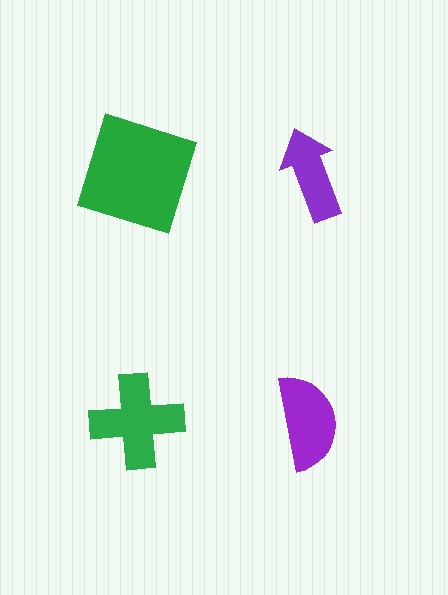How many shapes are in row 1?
2 shapes.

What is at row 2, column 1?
A green cross.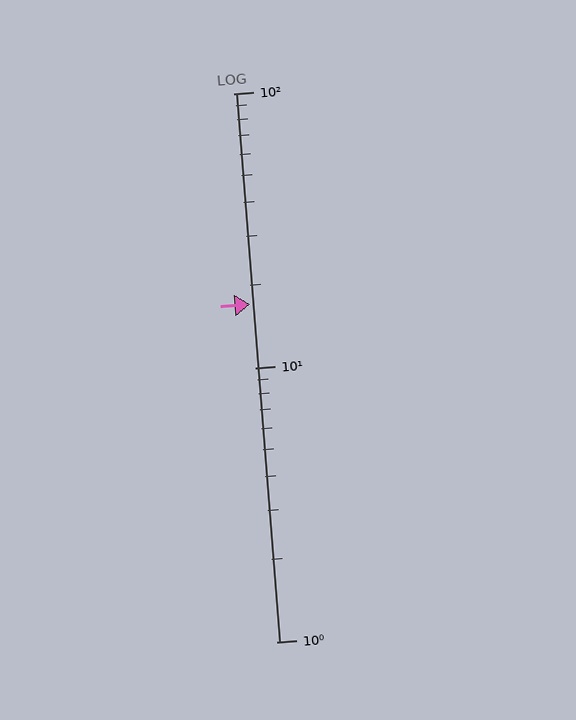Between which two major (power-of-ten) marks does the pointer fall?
The pointer is between 10 and 100.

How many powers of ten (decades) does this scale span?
The scale spans 2 decades, from 1 to 100.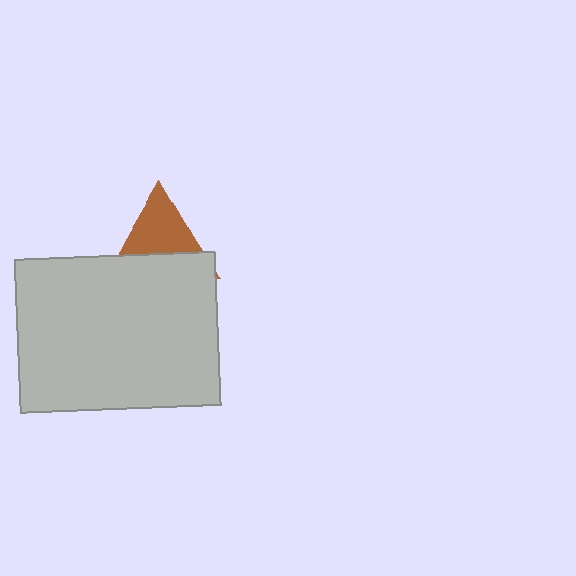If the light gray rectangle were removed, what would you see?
You would see the complete brown triangle.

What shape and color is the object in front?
The object in front is a light gray rectangle.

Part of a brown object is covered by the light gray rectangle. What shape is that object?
It is a triangle.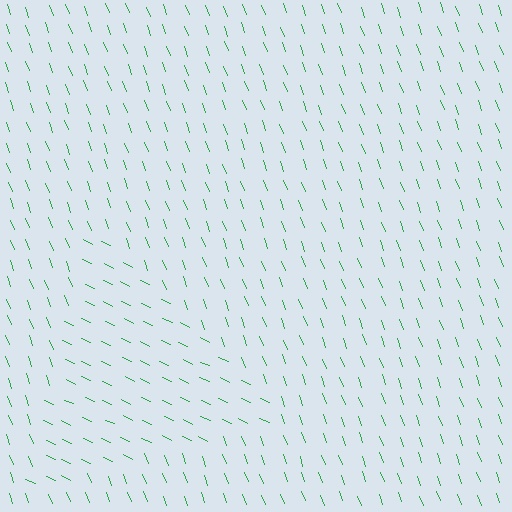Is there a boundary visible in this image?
Yes, there is a texture boundary formed by a change in line orientation.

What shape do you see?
I see a triangle.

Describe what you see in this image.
The image is filled with small green line segments. A triangle region in the image has lines oriented differently from the surrounding lines, creating a visible texture boundary.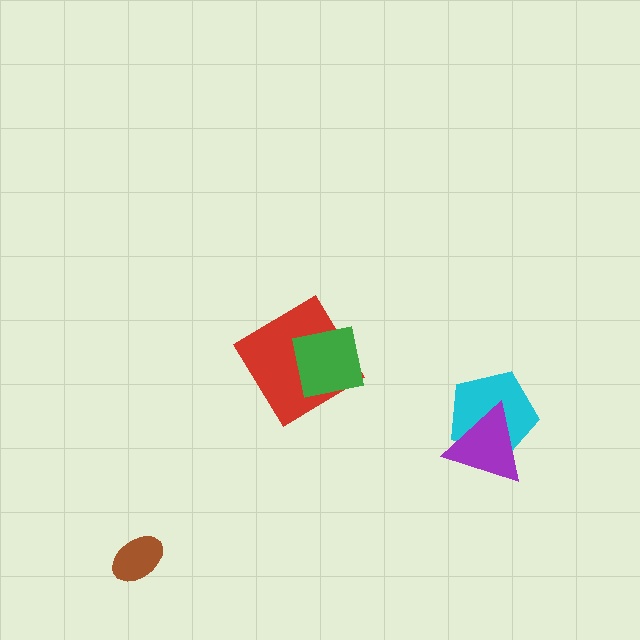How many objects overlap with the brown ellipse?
0 objects overlap with the brown ellipse.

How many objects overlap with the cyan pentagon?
1 object overlaps with the cyan pentagon.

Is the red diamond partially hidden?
Yes, it is partially covered by another shape.